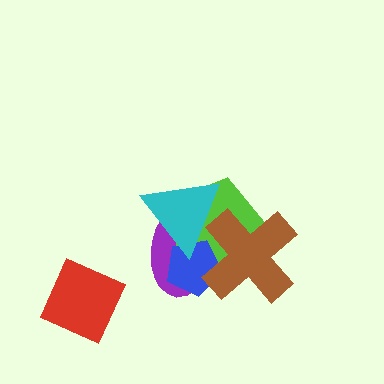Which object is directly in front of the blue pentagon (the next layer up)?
The brown cross is directly in front of the blue pentagon.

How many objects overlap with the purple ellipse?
4 objects overlap with the purple ellipse.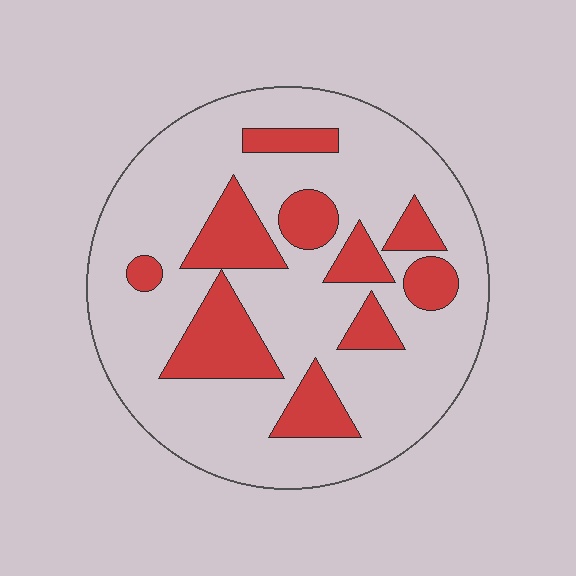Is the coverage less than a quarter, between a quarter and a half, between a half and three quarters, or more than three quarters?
Less than a quarter.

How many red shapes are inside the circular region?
10.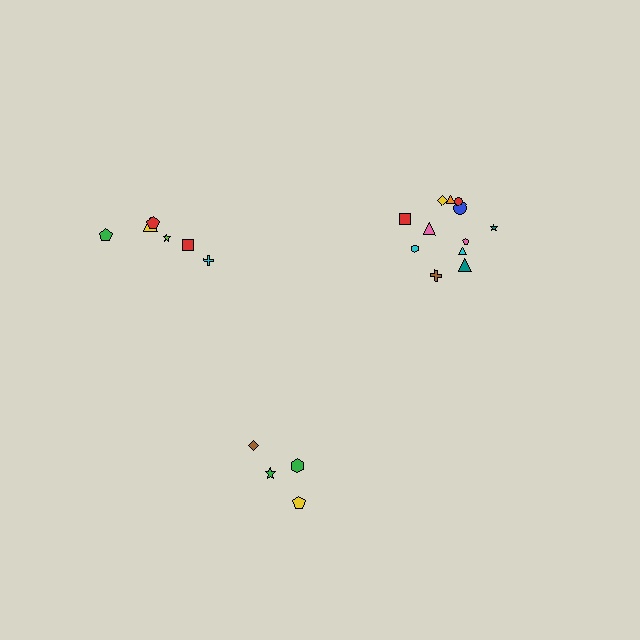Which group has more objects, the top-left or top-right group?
The top-right group.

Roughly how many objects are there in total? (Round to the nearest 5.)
Roughly 20 objects in total.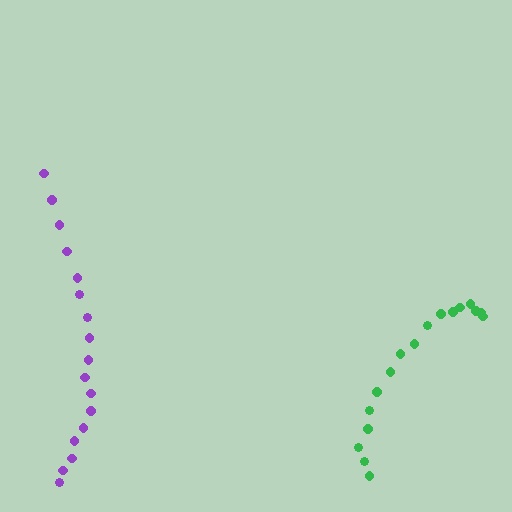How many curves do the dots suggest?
There are 2 distinct paths.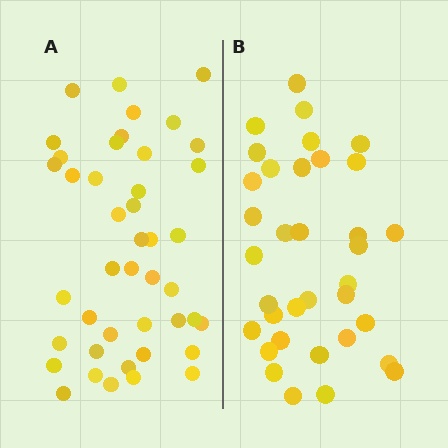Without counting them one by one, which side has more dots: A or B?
Region A (the left region) has more dots.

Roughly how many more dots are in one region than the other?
Region A has roughly 8 or so more dots than region B.